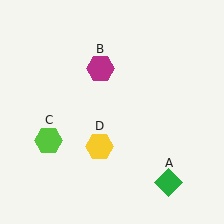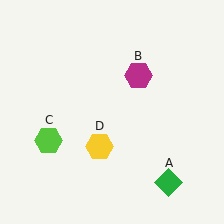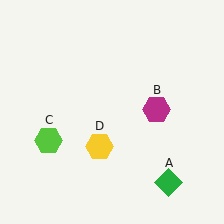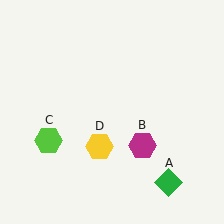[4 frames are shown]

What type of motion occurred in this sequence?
The magenta hexagon (object B) rotated clockwise around the center of the scene.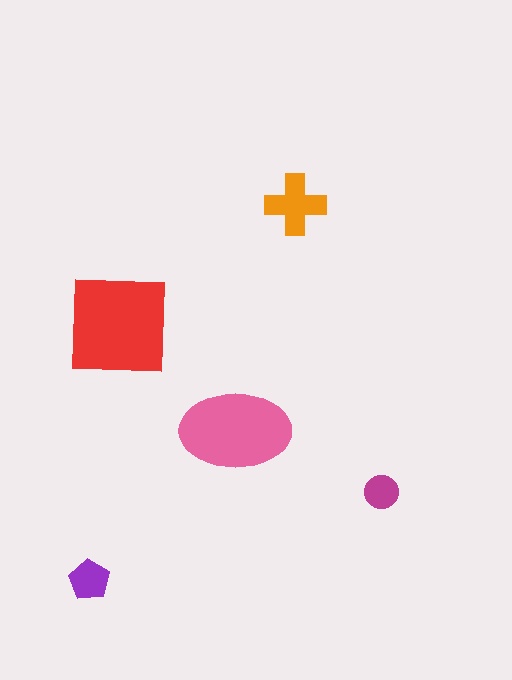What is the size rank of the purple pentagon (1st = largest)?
4th.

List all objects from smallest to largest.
The magenta circle, the purple pentagon, the orange cross, the pink ellipse, the red square.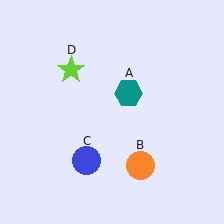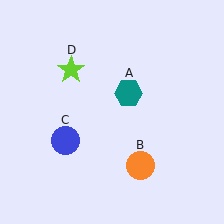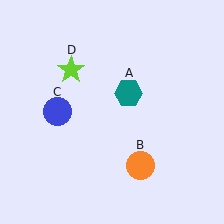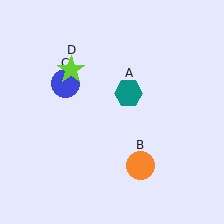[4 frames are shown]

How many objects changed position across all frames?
1 object changed position: blue circle (object C).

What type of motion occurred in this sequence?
The blue circle (object C) rotated clockwise around the center of the scene.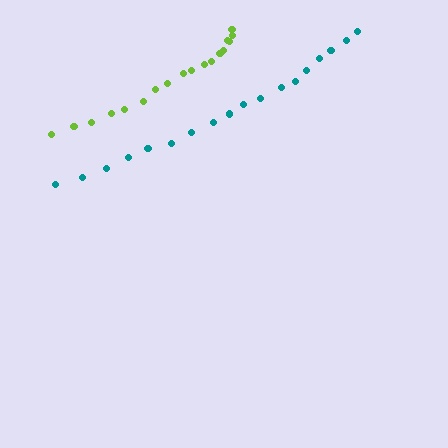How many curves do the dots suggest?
There are 2 distinct paths.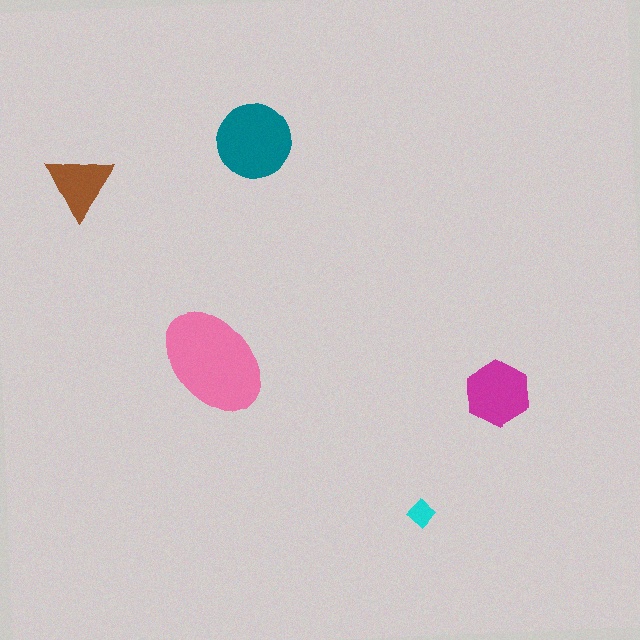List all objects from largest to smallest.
The pink ellipse, the teal circle, the magenta hexagon, the brown triangle, the cyan diamond.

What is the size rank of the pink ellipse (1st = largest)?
1st.